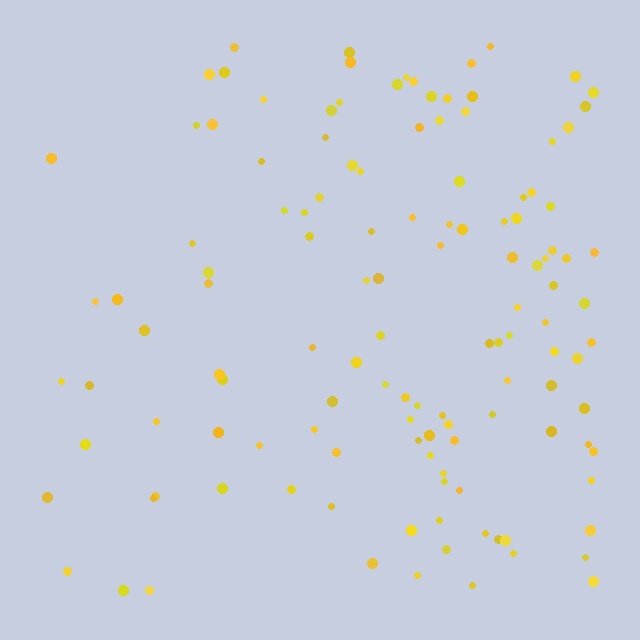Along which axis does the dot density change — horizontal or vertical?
Horizontal.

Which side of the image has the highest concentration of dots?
The right.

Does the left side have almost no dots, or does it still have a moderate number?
Still a moderate number, just noticeably fewer than the right.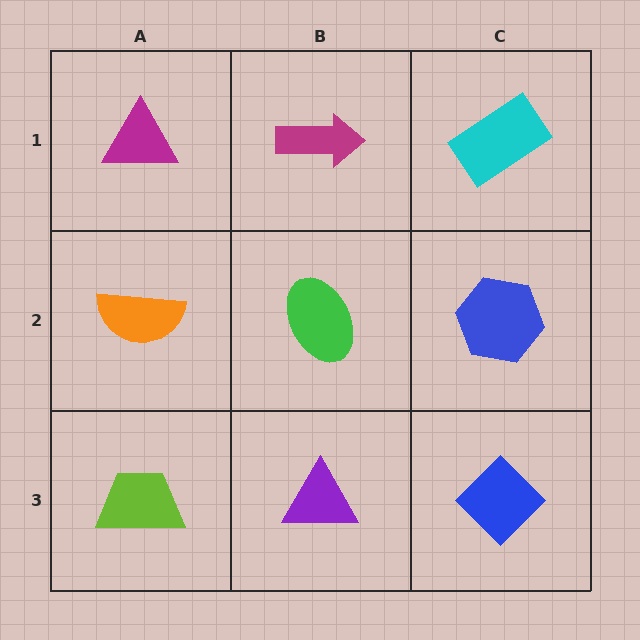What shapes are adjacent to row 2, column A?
A magenta triangle (row 1, column A), a lime trapezoid (row 3, column A), a green ellipse (row 2, column B).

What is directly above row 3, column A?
An orange semicircle.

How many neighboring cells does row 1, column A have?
2.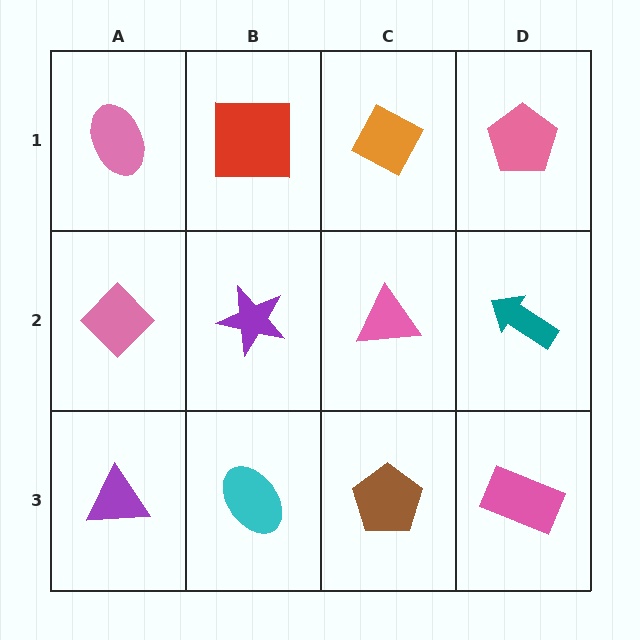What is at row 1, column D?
A pink pentagon.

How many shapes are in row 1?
4 shapes.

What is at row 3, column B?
A cyan ellipse.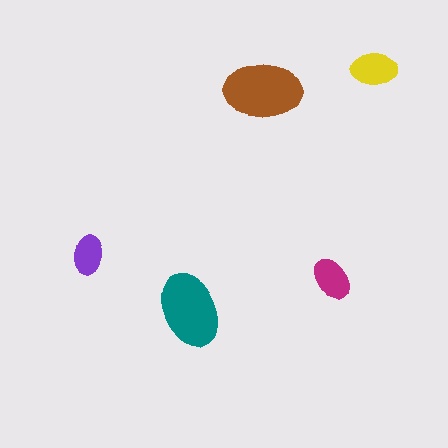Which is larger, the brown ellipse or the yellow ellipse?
The brown one.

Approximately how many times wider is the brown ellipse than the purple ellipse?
About 2 times wider.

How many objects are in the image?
There are 5 objects in the image.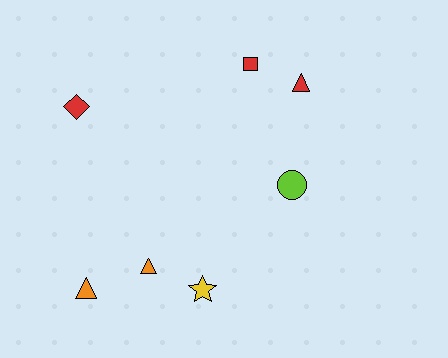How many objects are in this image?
There are 7 objects.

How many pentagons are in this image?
There are no pentagons.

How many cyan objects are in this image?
There are no cyan objects.